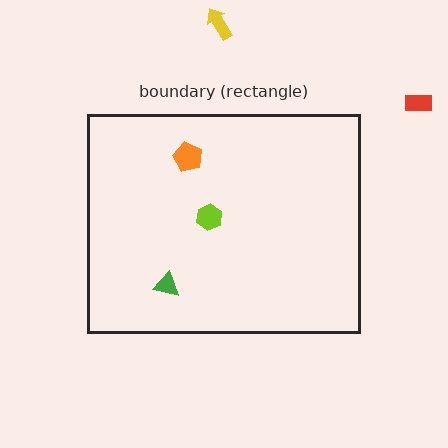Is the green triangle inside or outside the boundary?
Inside.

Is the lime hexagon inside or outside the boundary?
Inside.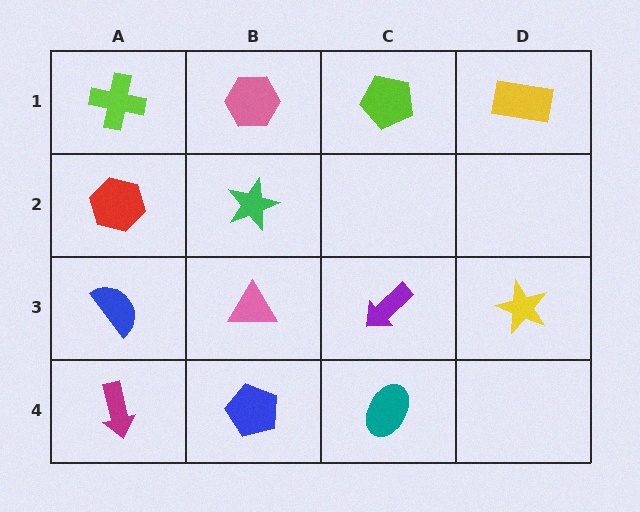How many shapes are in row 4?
3 shapes.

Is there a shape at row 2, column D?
No, that cell is empty.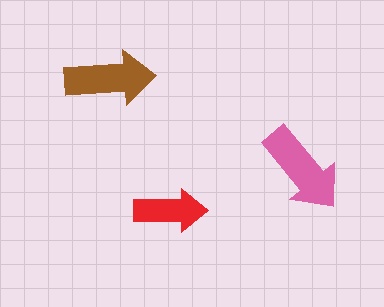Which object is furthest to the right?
The pink arrow is rightmost.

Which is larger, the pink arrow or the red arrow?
The pink one.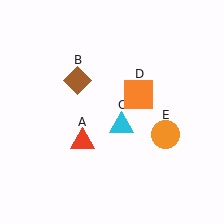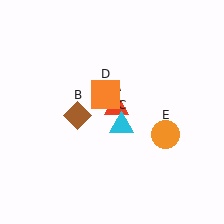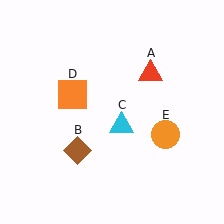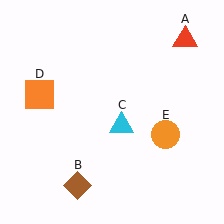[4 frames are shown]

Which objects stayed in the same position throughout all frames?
Cyan triangle (object C) and orange circle (object E) remained stationary.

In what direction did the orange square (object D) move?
The orange square (object D) moved left.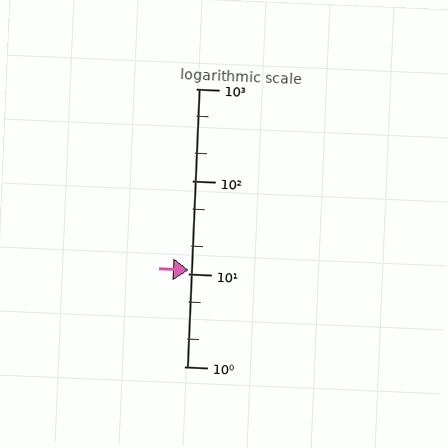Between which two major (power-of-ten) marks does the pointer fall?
The pointer is between 10 and 100.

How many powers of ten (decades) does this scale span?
The scale spans 3 decades, from 1 to 1000.